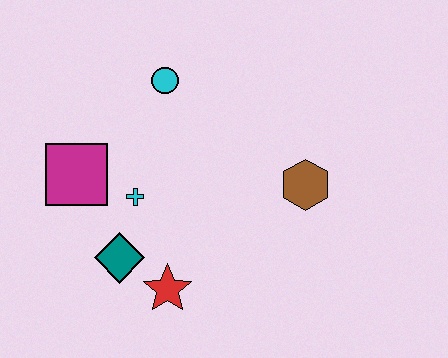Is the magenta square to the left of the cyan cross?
Yes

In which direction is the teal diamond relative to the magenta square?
The teal diamond is below the magenta square.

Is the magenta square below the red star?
No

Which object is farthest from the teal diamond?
The brown hexagon is farthest from the teal diamond.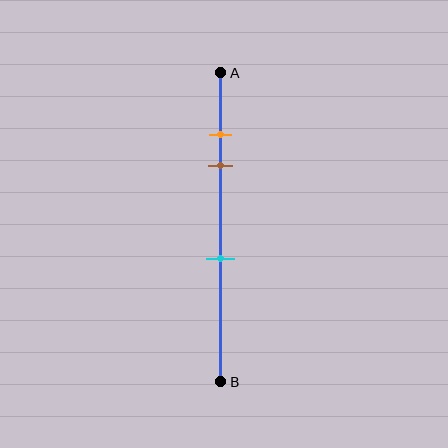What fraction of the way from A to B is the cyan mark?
The cyan mark is approximately 60% (0.6) of the way from A to B.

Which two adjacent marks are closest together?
The orange and brown marks are the closest adjacent pair.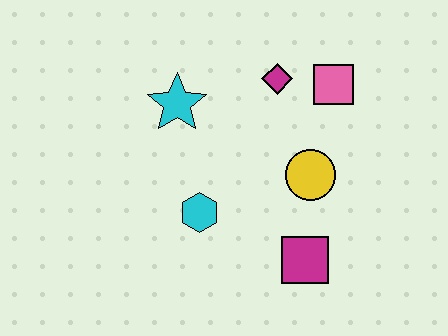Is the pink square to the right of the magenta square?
Yes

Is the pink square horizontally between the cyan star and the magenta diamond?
No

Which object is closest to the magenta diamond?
The pink square is closest to the magenta diamond.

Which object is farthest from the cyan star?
The magenta square is farthest from the cyan star.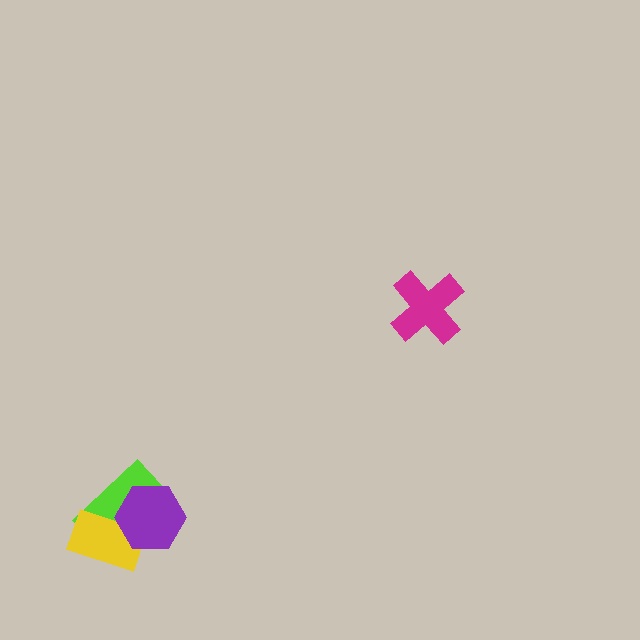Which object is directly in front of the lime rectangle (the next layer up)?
The yellow rectangle is directly in front of the lime rectangle.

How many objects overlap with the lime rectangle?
2 objects overlap with the lime rectangle.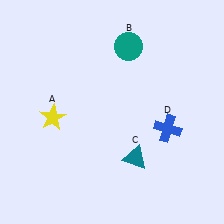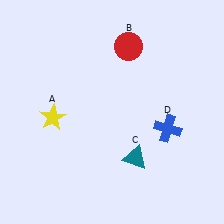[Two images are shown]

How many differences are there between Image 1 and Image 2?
There is 1 difference between the two images.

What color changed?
The circle (B) changed from teal in Image 1 to red in Image 2.